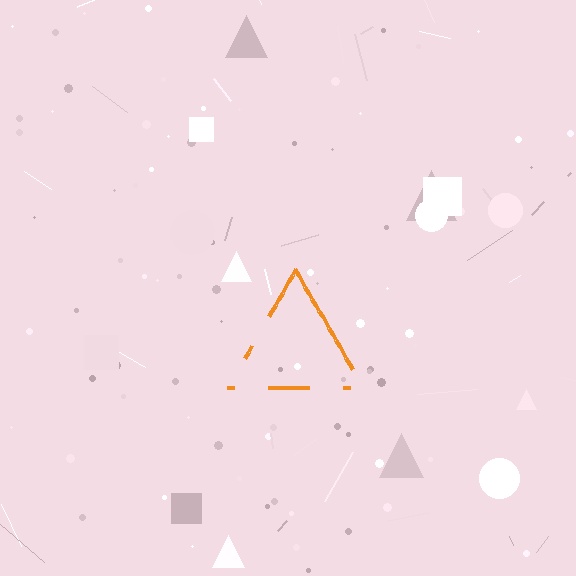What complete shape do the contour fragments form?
The contour fragments form a triangle.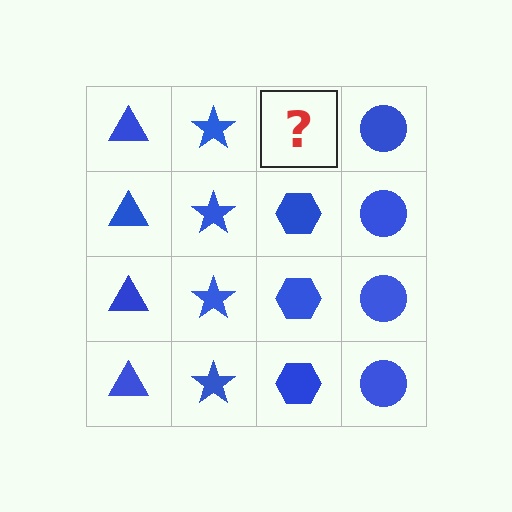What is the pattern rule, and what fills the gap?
The rule is that each column has a consistent shape. The gap should be filled with a blue hexagon.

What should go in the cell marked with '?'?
The missing cell should contain a blue hexagon.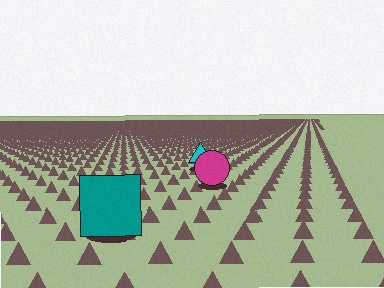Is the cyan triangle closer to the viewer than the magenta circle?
No. The magenta circle is closer — you can tell from the texture gradient: the ground texture is coarser near it.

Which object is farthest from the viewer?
The cyan triangle is farthest from the viewer. It appears smaller and the ground texture around it is denser.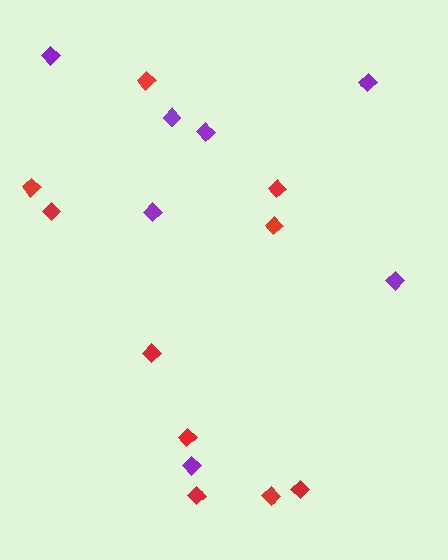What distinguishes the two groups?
There are 2 groups: one group of purple diamonds (7) and one group of red diamonds (10).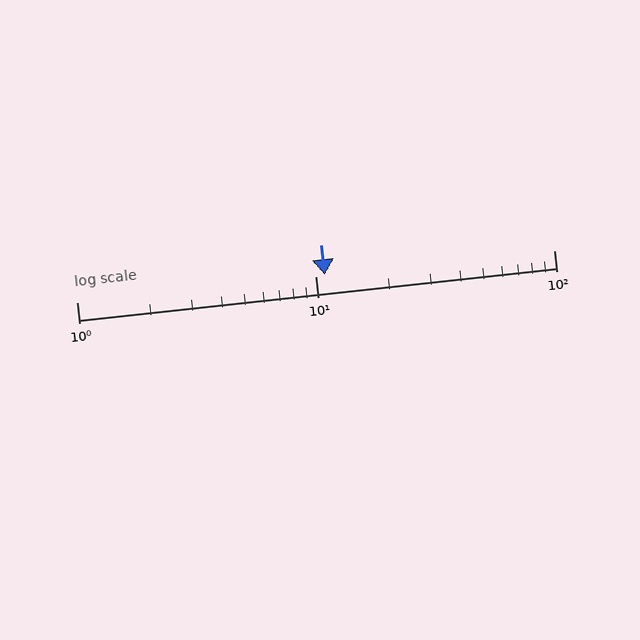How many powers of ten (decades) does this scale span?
The scale spans 2 decades, from 1 to 100.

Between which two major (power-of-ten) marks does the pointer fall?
The pointer is between 10 and 100.